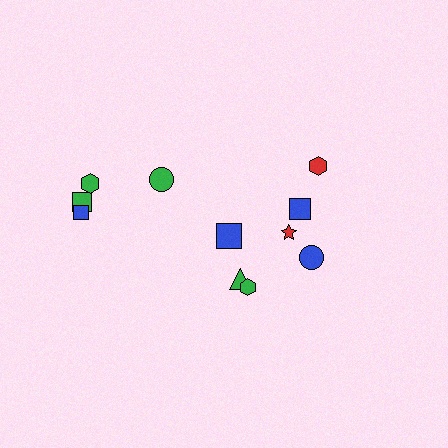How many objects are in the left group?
There are 4 objects.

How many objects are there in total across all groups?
There are 12 objects.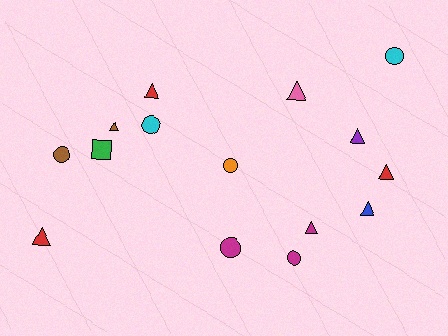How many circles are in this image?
There are 6 circles.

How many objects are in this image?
There are 15 objects.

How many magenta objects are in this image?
There are 3 magenta objects.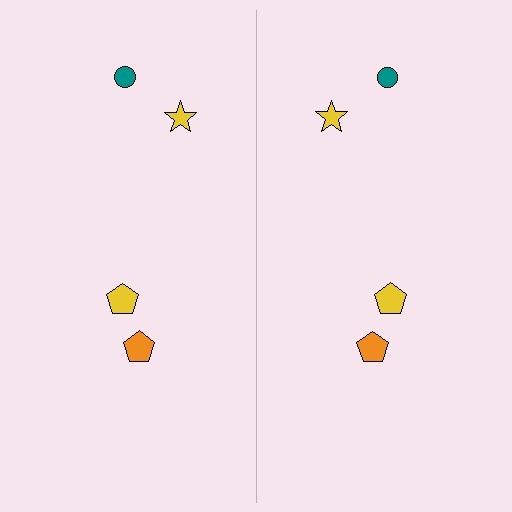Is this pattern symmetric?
Yes, this pattern has bilateral (reflection) symmetry.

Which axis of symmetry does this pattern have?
The pattern has a vertical axis of symmetry running through the center of the image.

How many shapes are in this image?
There are 8 shapes in this image.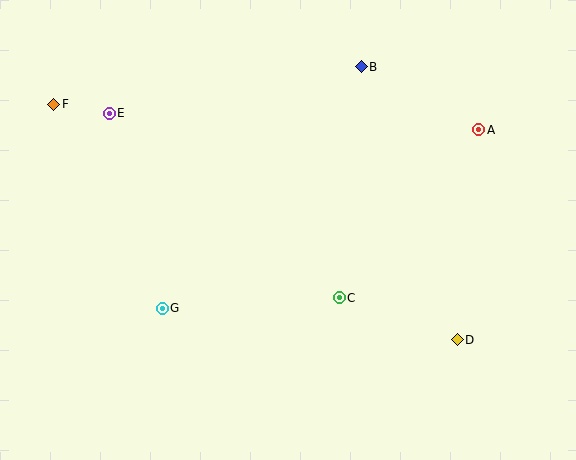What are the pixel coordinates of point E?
Point E is at (109, 113).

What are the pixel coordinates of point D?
Point D is at (457, 340).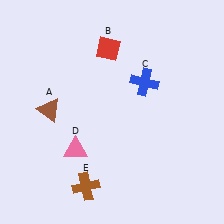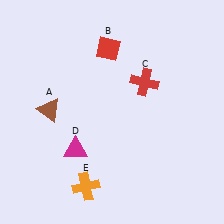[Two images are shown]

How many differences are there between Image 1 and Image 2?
There are 3 differences between the two images.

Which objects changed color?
C changed from blue to red. D changed from pink to magenta. E changed from brown to orange.